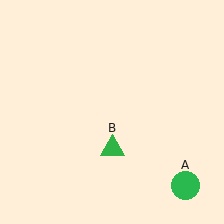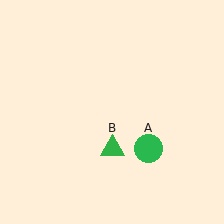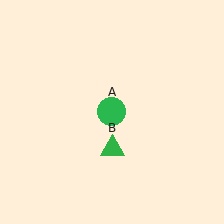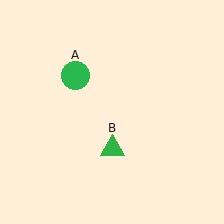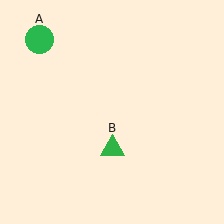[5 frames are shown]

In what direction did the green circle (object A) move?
The green circle (object A) moved up and to the left.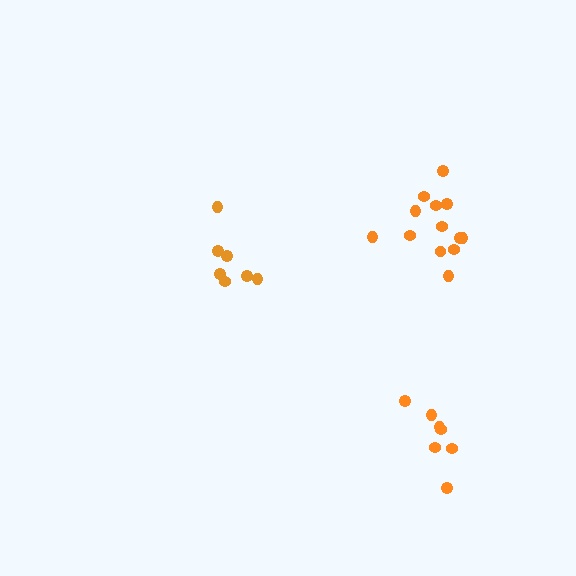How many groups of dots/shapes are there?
There are 3 groups.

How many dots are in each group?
Group 1: 13 dots, Group 2: 7 dots, Group 3: 7 dots (27 total).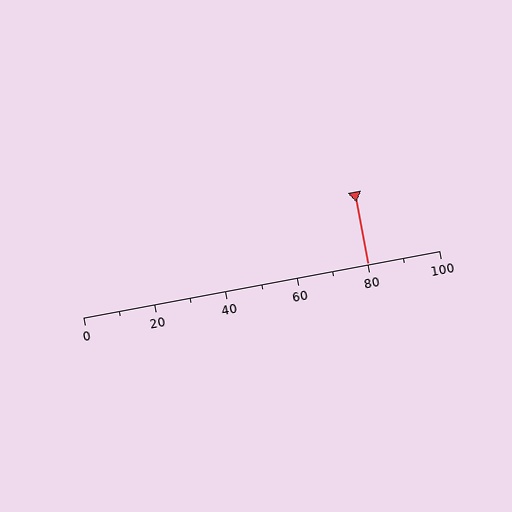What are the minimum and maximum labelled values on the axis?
The axis runs from 0 to 100.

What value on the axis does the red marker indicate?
The marker indicates approximately 80.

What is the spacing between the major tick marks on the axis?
The major ticks are spaced 20 apart.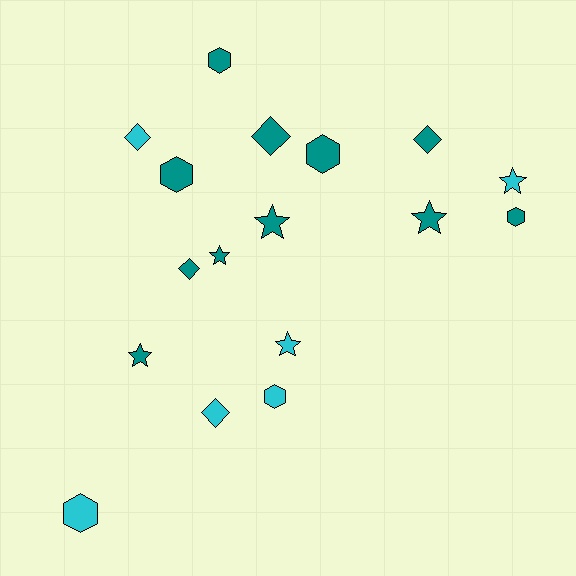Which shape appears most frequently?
Star, with 6 objects.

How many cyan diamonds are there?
There are 2 cyan diamonds.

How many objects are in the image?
There are 17 objects.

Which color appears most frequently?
Teal, with 11 objects.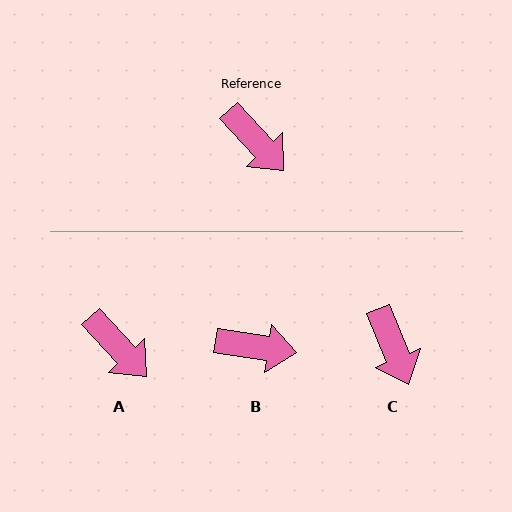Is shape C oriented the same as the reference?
No, it is off by about 20 degrees.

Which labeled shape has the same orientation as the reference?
A.